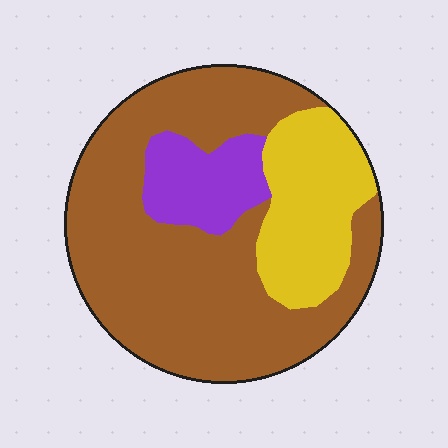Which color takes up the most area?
Brown, at roughly 65%.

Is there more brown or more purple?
Brown.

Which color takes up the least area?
Purple, at roughly 15%.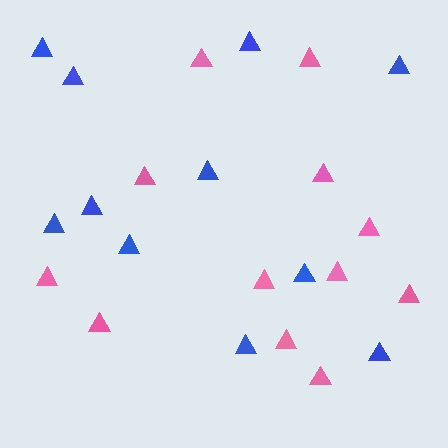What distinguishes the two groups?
There are 2 groups: one group of pink triangles (12) and one group of blue triangles (11).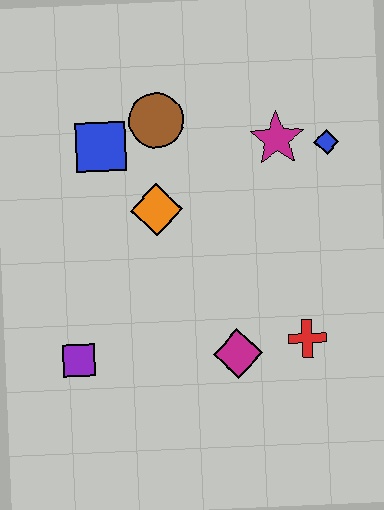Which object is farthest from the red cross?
The blue square is farthest from the red cross.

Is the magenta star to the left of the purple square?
No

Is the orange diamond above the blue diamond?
No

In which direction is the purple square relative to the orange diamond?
The purple square is below the orange diamond.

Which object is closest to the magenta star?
The blue diamond is closest to the magenta star.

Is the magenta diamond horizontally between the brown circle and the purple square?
No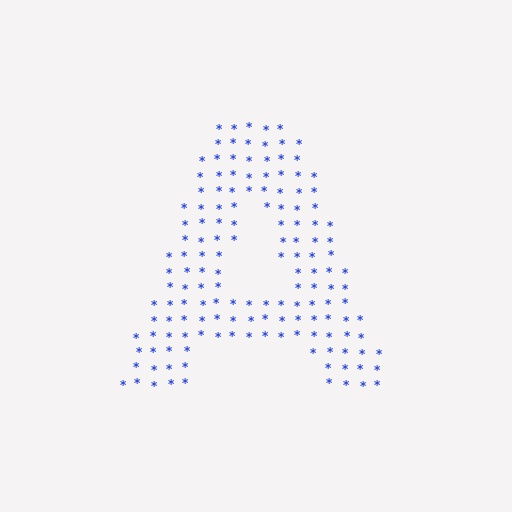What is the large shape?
The large shape is the letter A.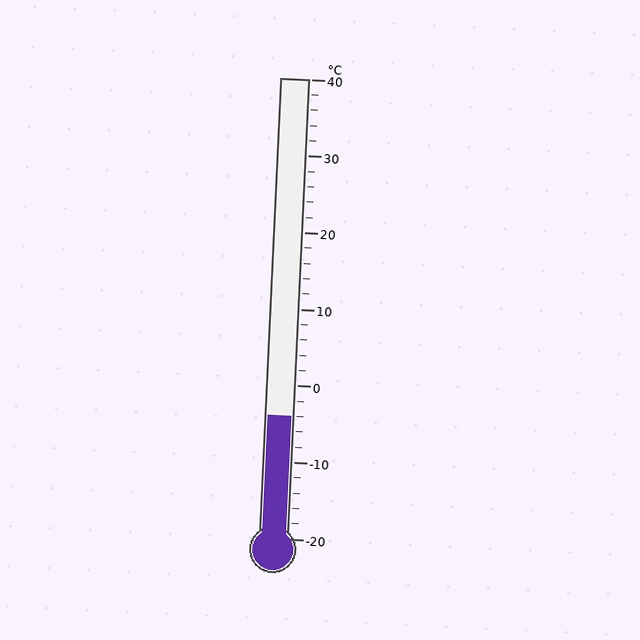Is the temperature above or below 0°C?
The temperature is below 0°C.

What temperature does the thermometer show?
The thermometer shows approximately -4°C.